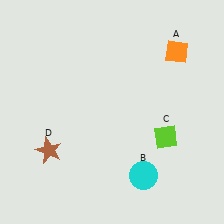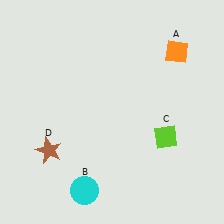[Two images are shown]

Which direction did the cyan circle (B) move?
The cyan circle (B) moved left.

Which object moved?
The cyan circle (B) moved left.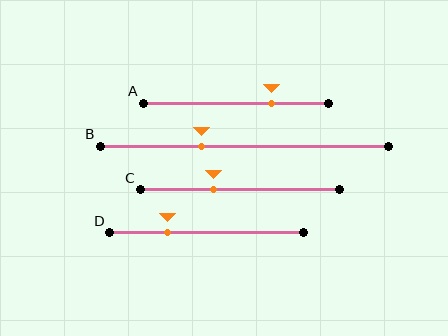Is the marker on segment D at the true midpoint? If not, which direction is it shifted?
No, the marker on segment D is shifted to the left by about 20% of the segment length.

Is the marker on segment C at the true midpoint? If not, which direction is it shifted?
No, the marker on segment C is shifted to the left by about 13% of the segment length.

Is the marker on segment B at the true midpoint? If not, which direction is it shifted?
No, the marker on segment B is shifted to the left by about 15% of the segment length.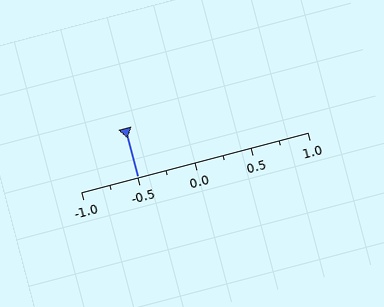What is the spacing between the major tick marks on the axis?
The major ticks are spaced 0.5 apart.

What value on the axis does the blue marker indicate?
The marker indicates approximately -0.5.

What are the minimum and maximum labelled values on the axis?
The axis runs from -1.0 to 1.0.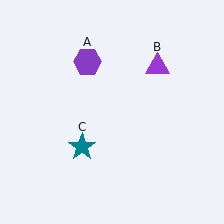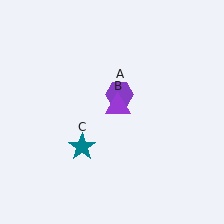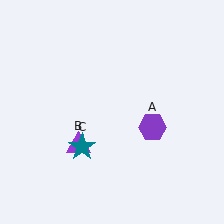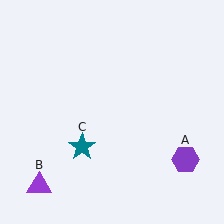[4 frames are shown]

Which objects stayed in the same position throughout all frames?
Teal star (object C) remained stationary.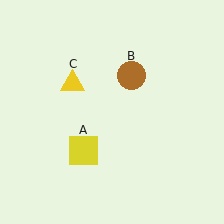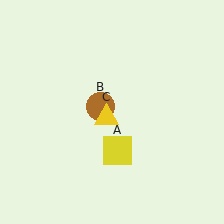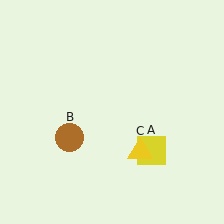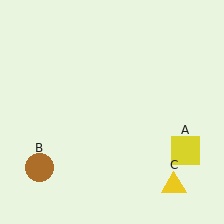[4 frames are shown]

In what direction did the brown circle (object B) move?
The brown circle (object B) moved down and to the left.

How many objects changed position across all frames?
3 objects changed position: yellow square (object A), brown circle (object B), yellow triangle (object C).